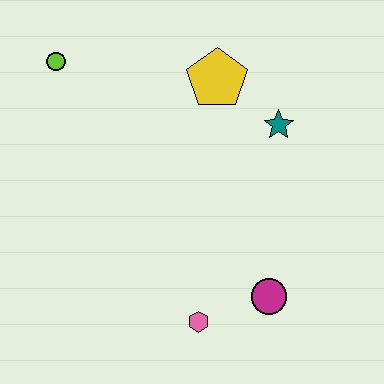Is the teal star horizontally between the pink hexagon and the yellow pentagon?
No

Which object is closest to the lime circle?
The yellow pentagon is closest to the lime circle.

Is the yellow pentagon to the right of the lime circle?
Yes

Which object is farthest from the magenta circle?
The lime circle is farthest from the magenta circle.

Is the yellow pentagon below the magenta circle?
No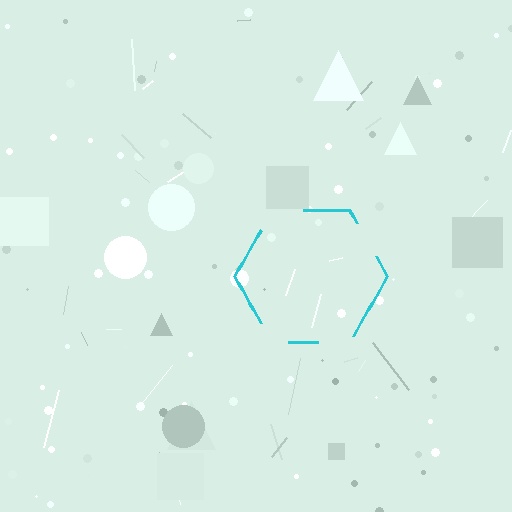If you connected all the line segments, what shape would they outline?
They would outline a hexagon.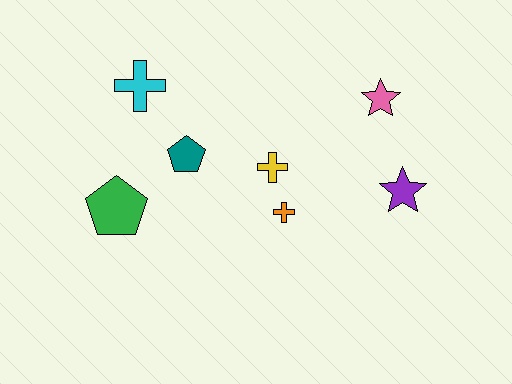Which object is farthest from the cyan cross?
The purple star is farthest from the cyan cross.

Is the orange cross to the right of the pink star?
No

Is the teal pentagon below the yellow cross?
No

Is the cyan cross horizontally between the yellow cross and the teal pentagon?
No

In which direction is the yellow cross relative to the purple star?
The yellow cross is to the left of the purple star.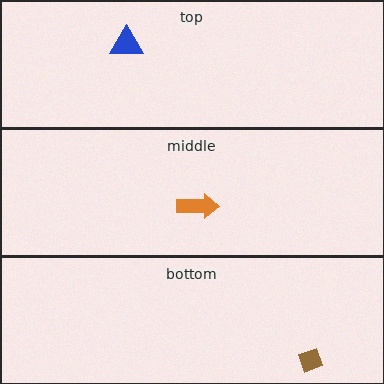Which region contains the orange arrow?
The middle region.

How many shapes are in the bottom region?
1.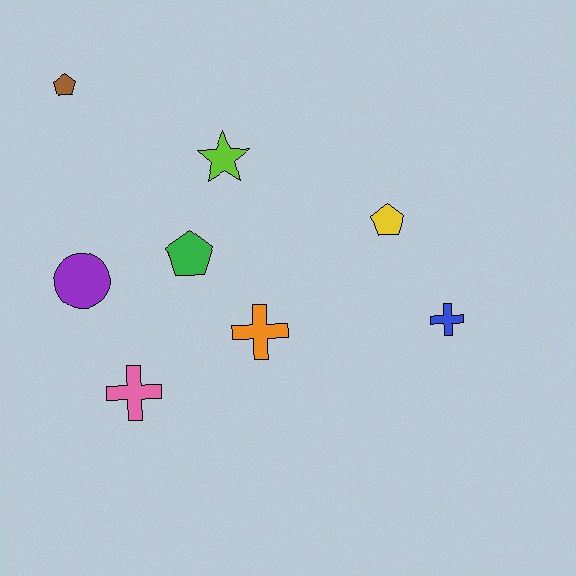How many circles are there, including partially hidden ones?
There is 1 circle.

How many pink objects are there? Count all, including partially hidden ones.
There is 1 pink object.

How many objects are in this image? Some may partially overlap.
There are 8 objects.